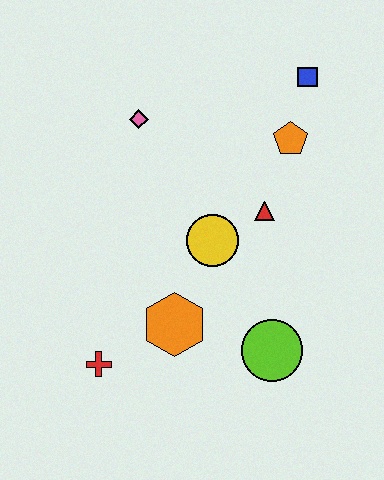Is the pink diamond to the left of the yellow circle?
Yes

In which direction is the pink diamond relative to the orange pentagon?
The pink diamond is to the left of the orange pentagon.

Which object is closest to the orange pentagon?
The blue square is closest to the orange pentagon.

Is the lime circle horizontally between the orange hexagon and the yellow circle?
No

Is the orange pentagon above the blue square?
No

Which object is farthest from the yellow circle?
The blue square is farthest from the yellow circle.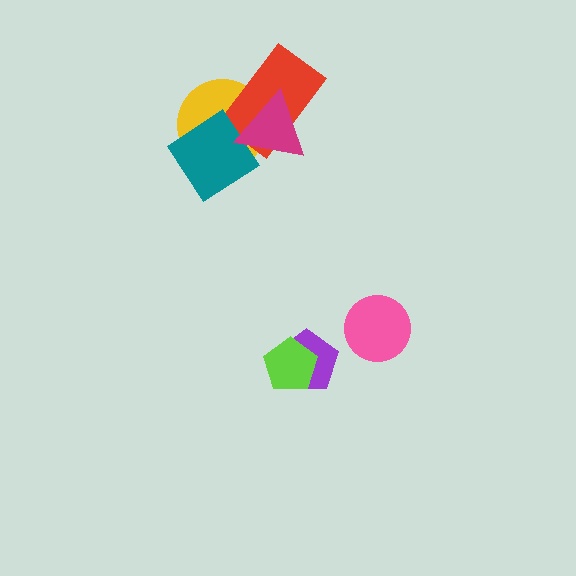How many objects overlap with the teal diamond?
3 objects overlap with the teal diamond.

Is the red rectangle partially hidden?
Yes, it is partially covered by another shape.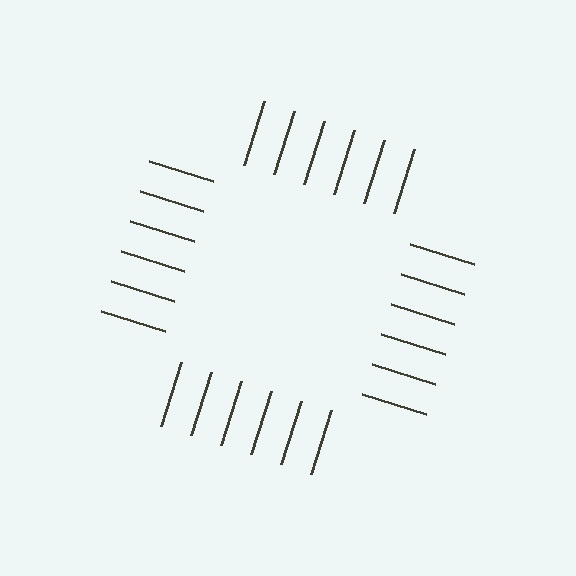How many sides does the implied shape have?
4 sides — the line-ends trace a square.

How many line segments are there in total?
24 — 6 along each of the 4 edges.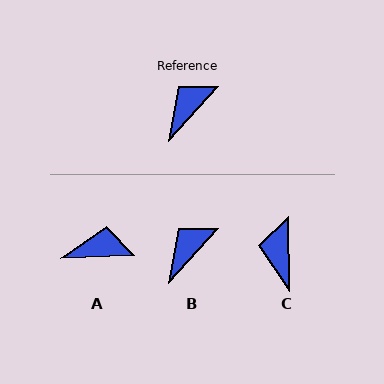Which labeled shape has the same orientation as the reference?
B.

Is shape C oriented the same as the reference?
No, it is off by about 44 degrees.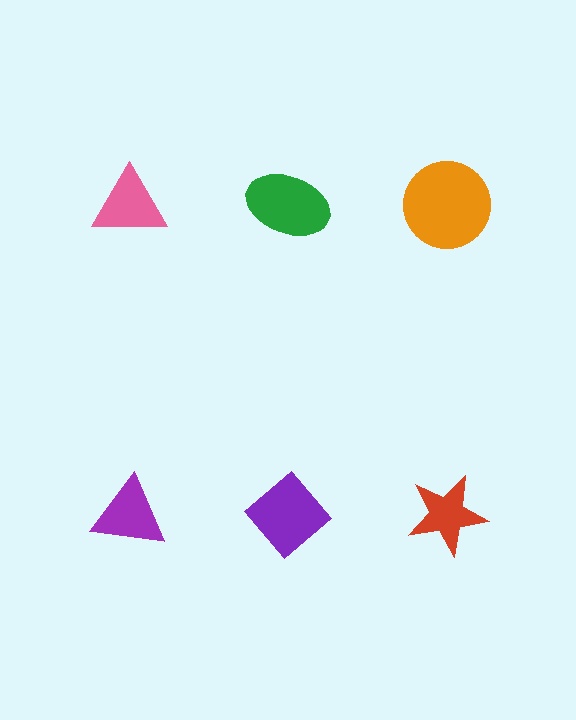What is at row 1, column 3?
An orange circle.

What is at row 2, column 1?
A purple triangle.